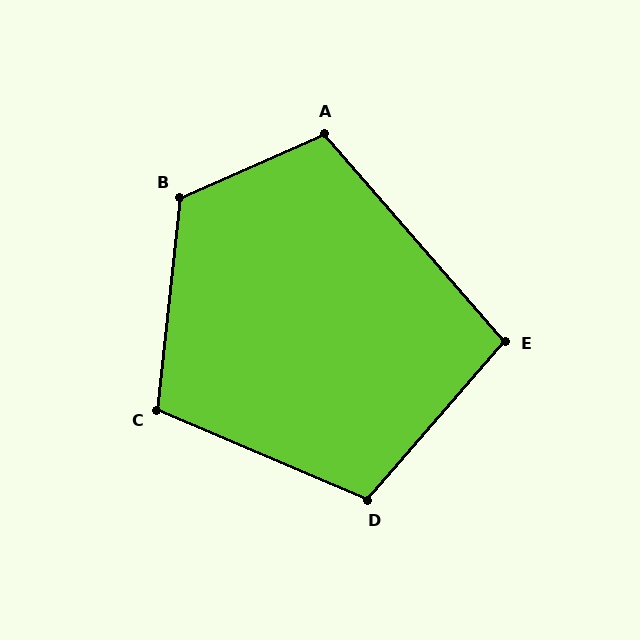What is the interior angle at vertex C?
Approximately 107 degrees (obtuse).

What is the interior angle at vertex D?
Approximately 108 degrees (obtuse).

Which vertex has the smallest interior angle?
E, at approximately 98 degrees.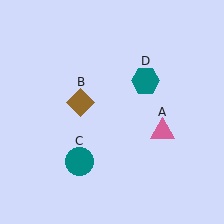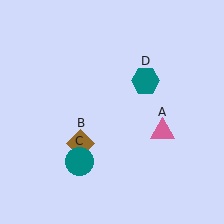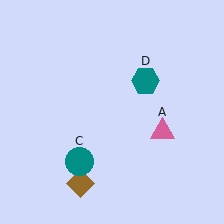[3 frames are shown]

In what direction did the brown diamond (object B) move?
The brown diamond (object B) moved down.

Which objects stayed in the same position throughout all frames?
Pink triangle (object A) and teal circle (object C) and teal hexagon (object D) remained stationary.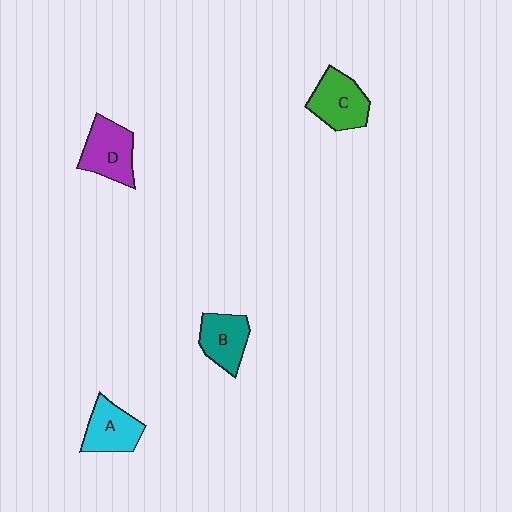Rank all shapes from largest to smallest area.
From largest to smallest: D (purple), C (green), A (cyan), B (teal).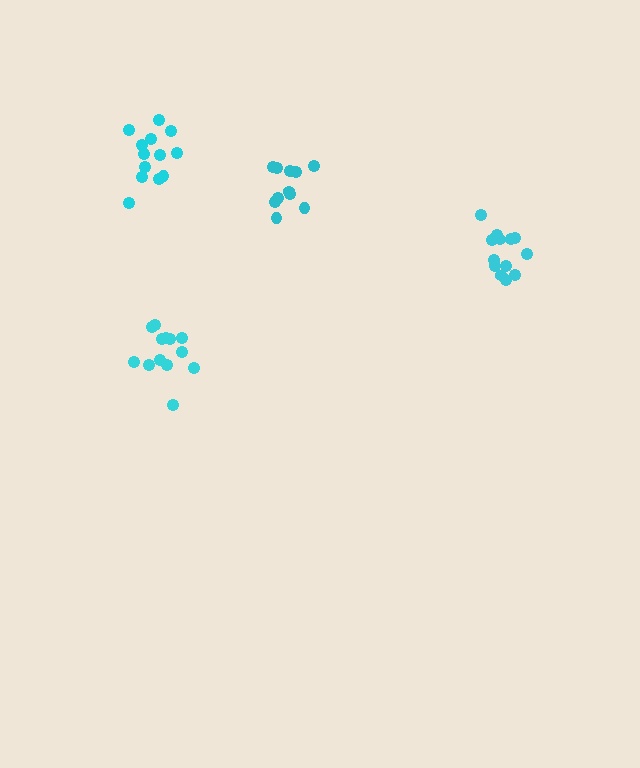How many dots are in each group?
Group 1: 11 dots, Group 2: 13 dots, Group 3: 13 dots, Group 4: 13 dots (50 total).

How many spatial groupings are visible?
There are 4 spatial groupings.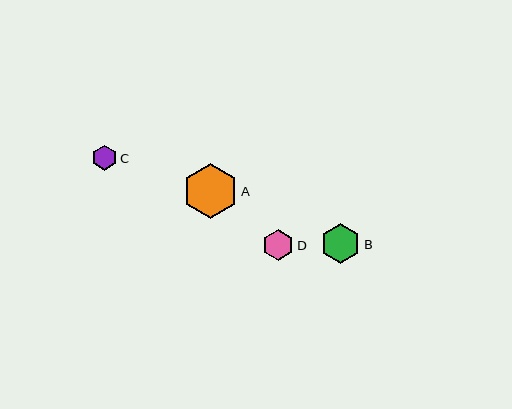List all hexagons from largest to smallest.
From largest to smallest: A, B, D, C.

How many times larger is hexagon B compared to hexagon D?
Hexagon B is approximately 1.3 times the size of hexagon D.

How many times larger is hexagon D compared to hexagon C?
Hexagon D is approximately 1.2 times the size of hexagon C.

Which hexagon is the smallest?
Hexagon C is the smallest with a size of approximately 25 pixels.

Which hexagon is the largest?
Hexagon A is the largest with a size of approximately 55 pixels.